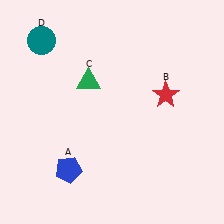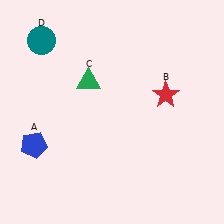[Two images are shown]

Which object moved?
The blue pentagon (A) moved left.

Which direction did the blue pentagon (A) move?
The blue pentagon (A) moved left.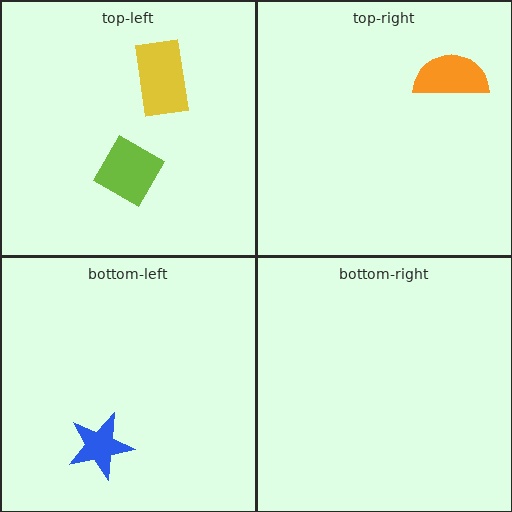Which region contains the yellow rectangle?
The top-left region.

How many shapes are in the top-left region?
2.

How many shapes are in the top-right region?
1.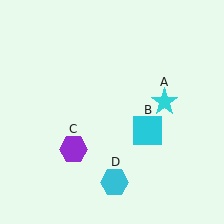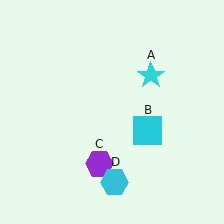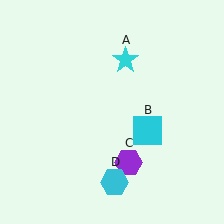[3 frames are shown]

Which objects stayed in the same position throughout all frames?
Cyan square (object B) and cyan hexagon (object D) remained stationary.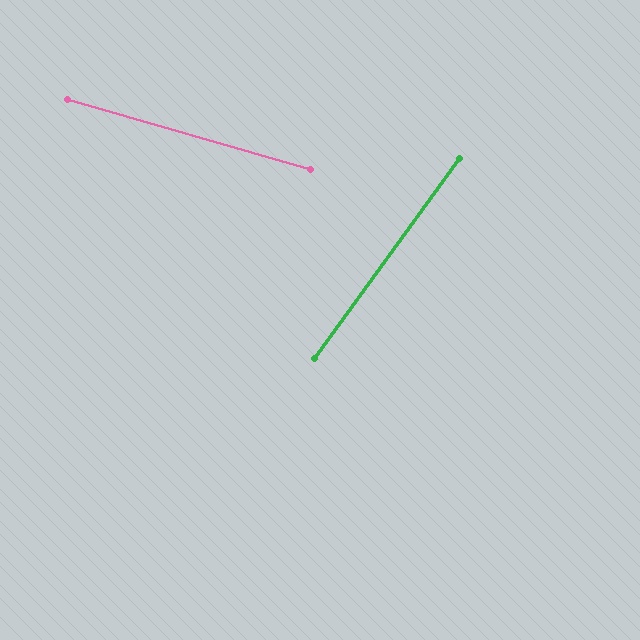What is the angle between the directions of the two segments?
Approximately 70 degrees.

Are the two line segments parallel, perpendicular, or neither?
Neither parallel nor perpendicular — they differ by about 70°.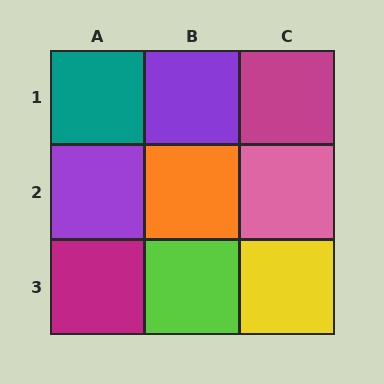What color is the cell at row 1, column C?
Magenta.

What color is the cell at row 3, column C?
Yellow.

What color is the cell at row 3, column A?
Magenta.